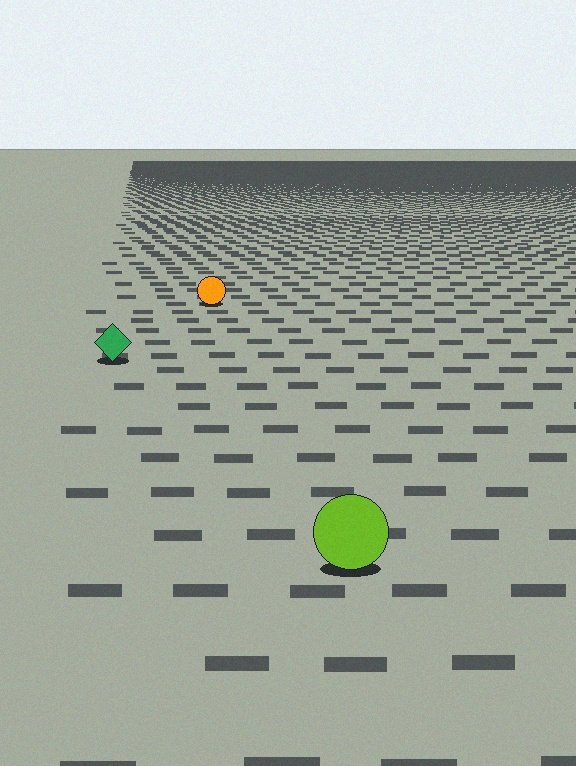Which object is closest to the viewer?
The lime circle is closest. The texture marks near it are larger and more spread out.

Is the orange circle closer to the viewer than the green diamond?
No. The green diamond is closer — you can tell from the texture gradient: the ground texture is coarser near it.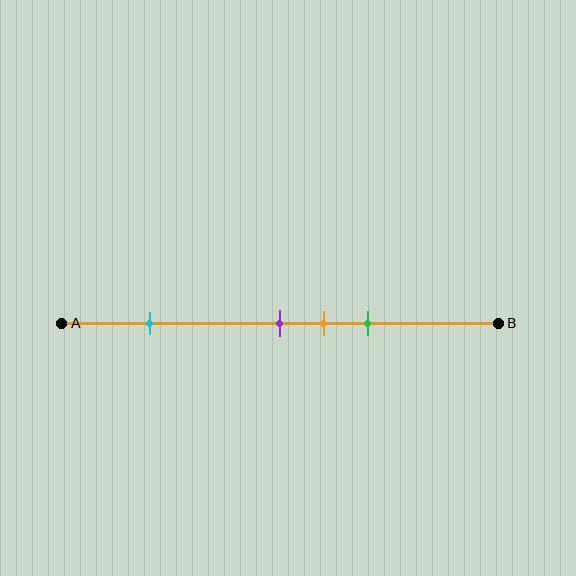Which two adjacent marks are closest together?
The purple and orange marks are the closest adjacent pair.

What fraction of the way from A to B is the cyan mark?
The cyan mark is approximately 20% (0.2) of the way from A to B.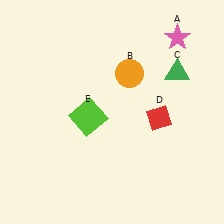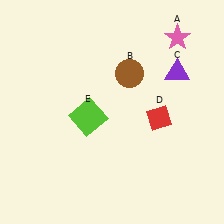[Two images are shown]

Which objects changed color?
B changed from orange to brown. C changed from green to purple.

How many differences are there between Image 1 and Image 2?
There are 2 differences between the two images.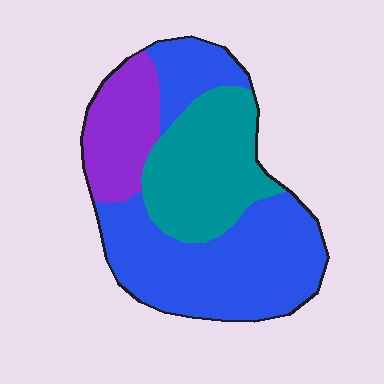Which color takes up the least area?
Purple, at roughly 20%.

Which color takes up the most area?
Blue, at roughly 55%.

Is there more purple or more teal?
Teal.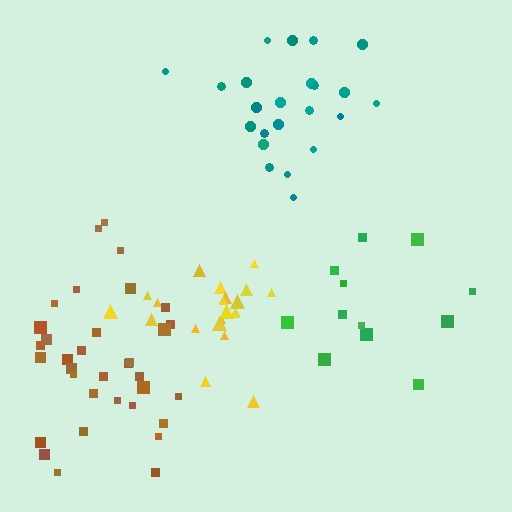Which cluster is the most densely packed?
Yellow.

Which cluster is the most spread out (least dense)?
Green.